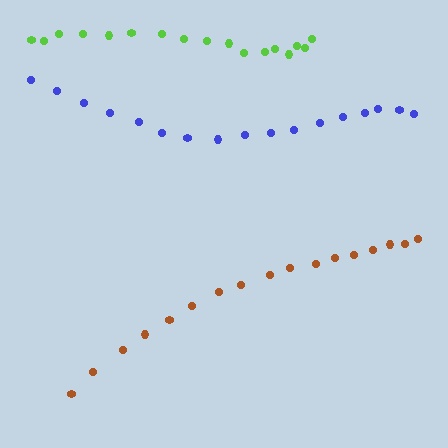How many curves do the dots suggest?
There are 3 distinct paths.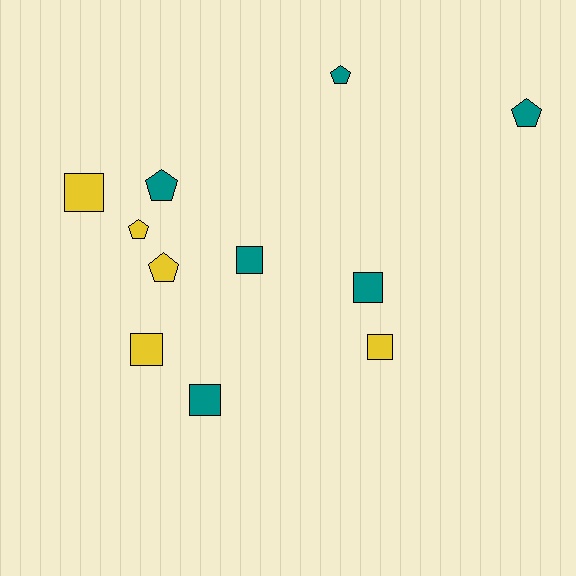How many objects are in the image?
There are 11 objects.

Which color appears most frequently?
Teal, with 6 objects.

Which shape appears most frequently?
Square, with 6 objects.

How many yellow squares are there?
There are 3 yellow squares.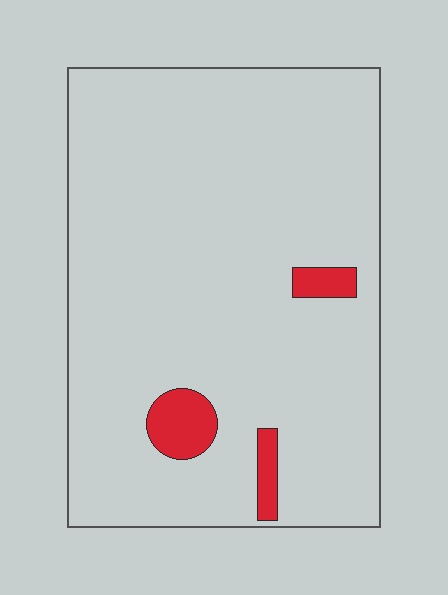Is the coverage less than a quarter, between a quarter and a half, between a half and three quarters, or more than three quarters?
Less than a quarter.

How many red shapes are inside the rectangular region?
3.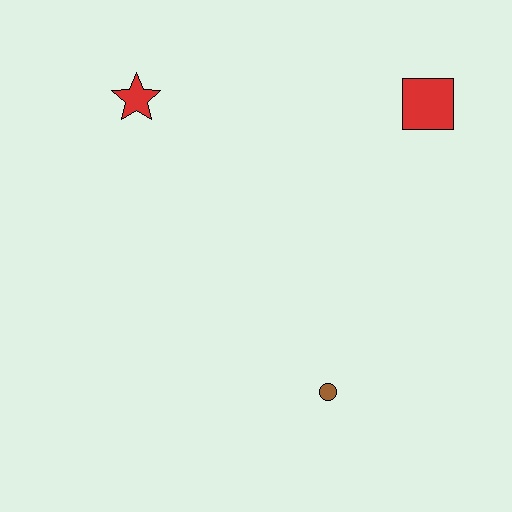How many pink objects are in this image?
There are no pink objects.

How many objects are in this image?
There are 3 objects.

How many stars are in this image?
There is 1 star.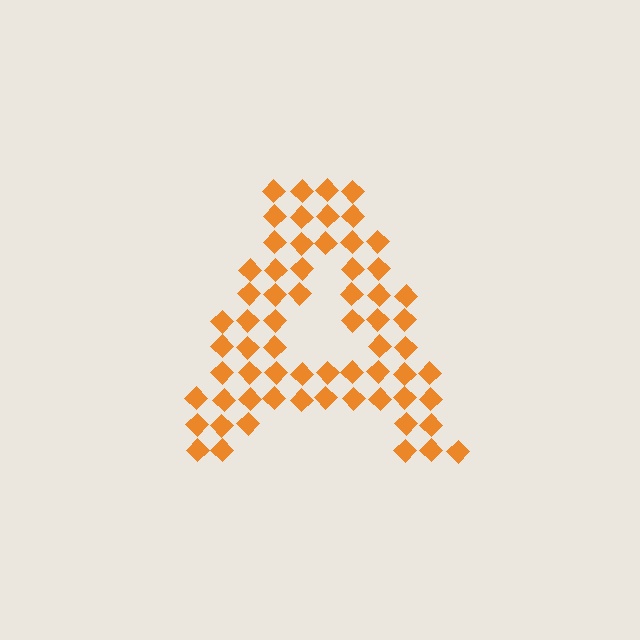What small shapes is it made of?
It is made of small diamonds.